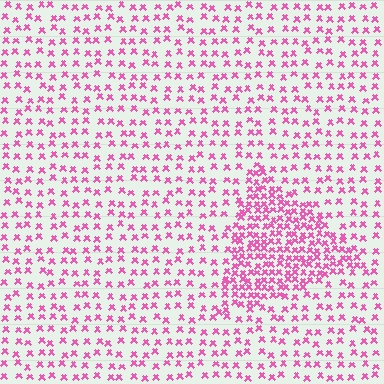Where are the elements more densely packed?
The elements are more densely packed inside the triangle boundary.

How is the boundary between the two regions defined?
The boundary is defined by a change in element density (approximately 2.3x ratio). All elements are the same color, size, and shape.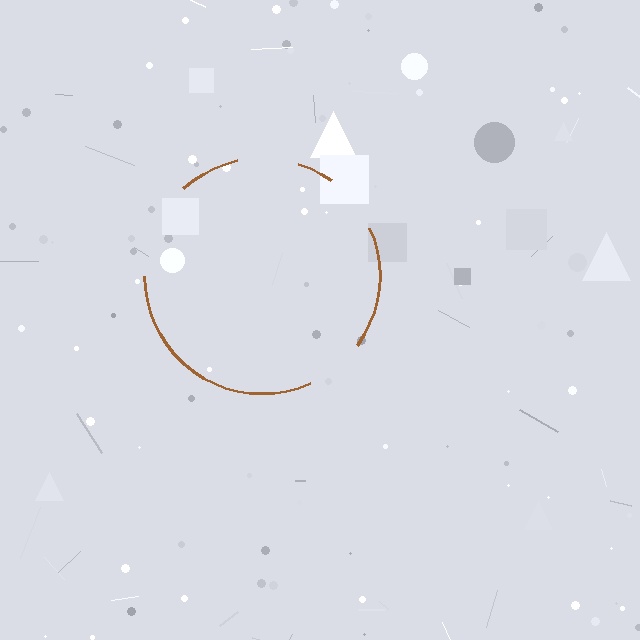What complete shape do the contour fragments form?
The contour fragments form a circle.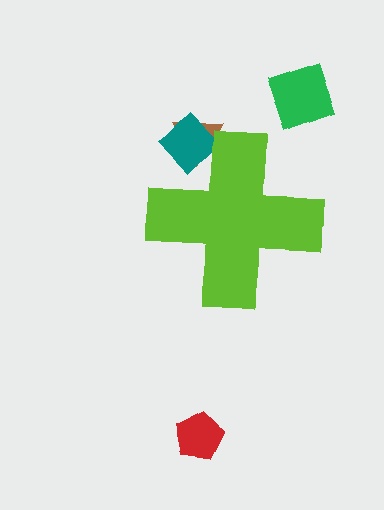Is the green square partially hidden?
No, the green square is fully visible.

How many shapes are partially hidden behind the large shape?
2 shapes are partially hidden.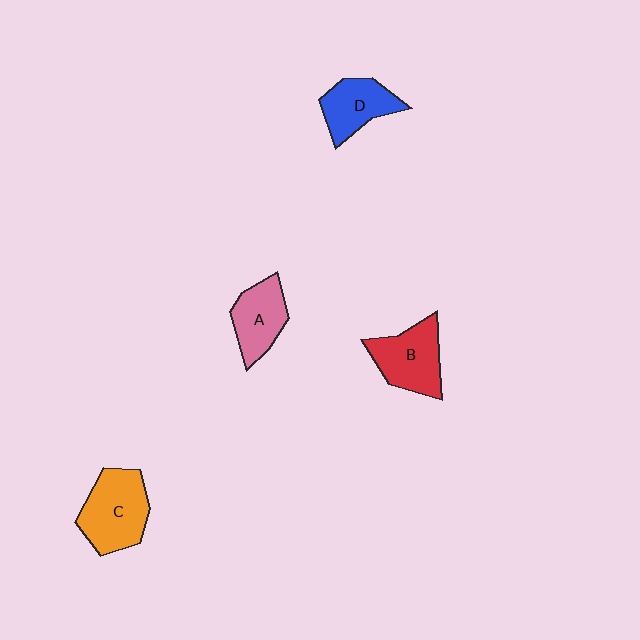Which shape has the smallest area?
Shape D (blue).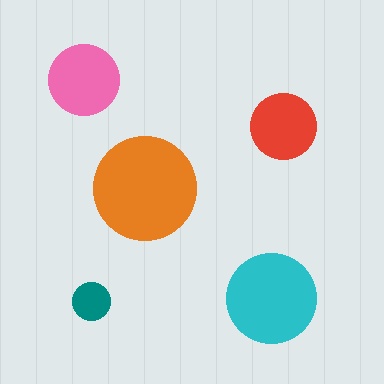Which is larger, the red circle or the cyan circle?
The cyan one.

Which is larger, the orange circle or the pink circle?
The orange one.